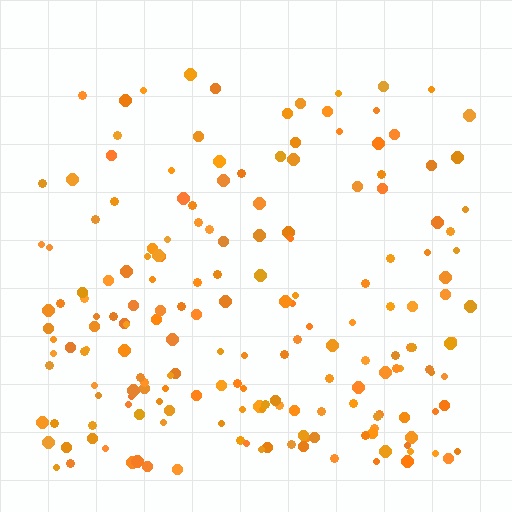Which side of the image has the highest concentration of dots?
The bottom.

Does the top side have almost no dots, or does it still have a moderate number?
Still a moderate number, just noticeably fewer than the bottom.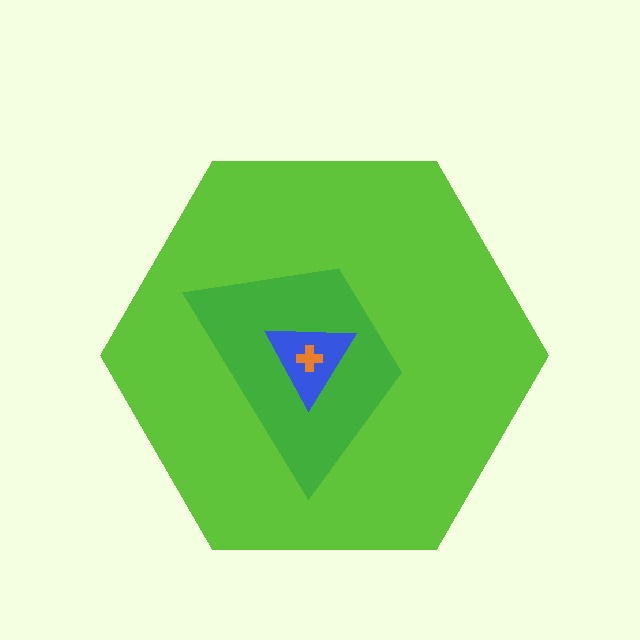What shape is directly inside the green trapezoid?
The blue triangle.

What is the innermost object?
The orange cross.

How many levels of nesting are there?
4.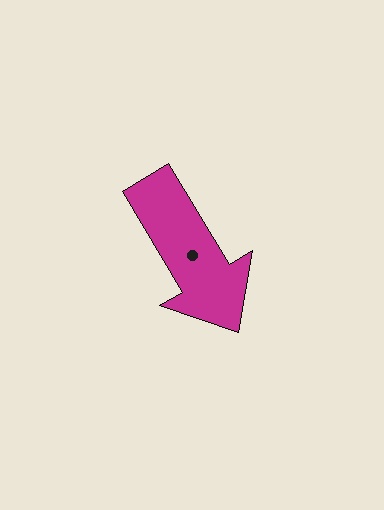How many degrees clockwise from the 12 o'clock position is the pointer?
Approximately 149 degrees.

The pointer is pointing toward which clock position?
Roughly 5 o'clock.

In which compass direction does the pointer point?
Southeast.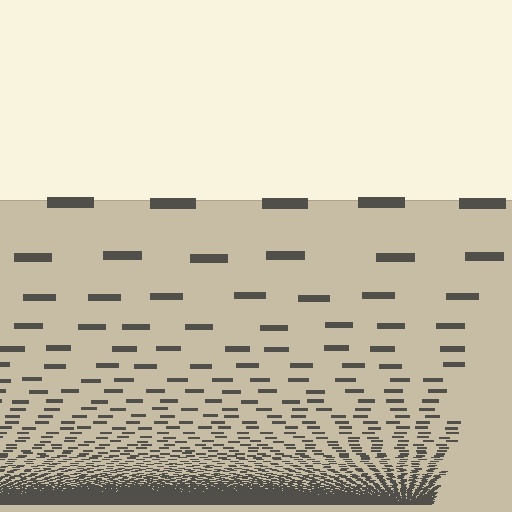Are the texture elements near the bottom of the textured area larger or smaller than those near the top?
Smaller. The gradient is inverted — elements near the bottom are smaller and denser.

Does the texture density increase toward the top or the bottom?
Density increases toward the bottom.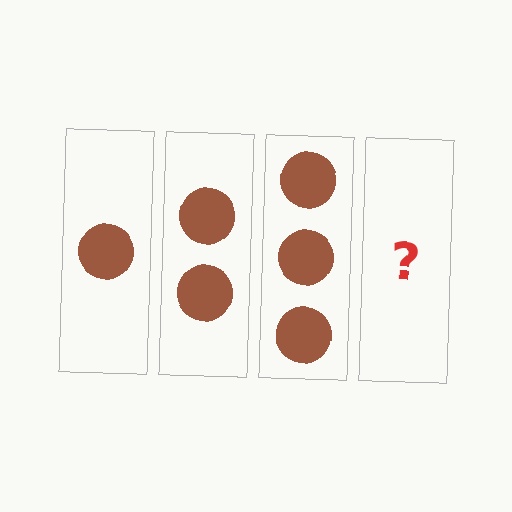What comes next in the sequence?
The next element should be 4 circles.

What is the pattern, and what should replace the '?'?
The pattern is that each step adds one more circle. The '?' should be 4 circles.